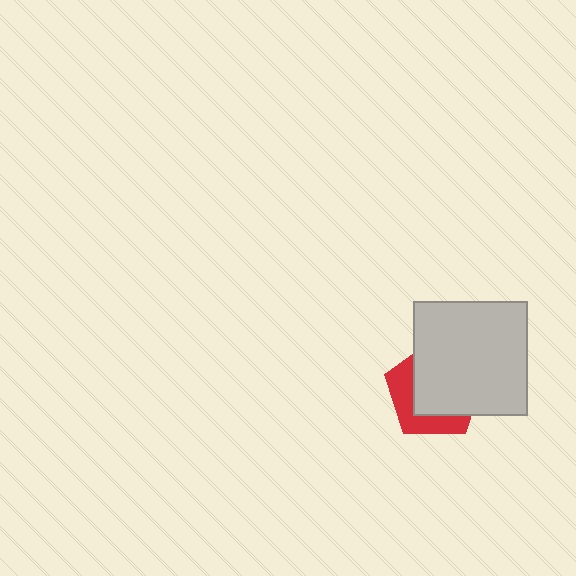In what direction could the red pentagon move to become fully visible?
The red pentagon could move toward the lower-left. That would shift it out from behind the light gray square entirely.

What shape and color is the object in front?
The object in front is a light gray square.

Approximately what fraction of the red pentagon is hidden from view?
Roughly 63% of the red pentagon is hidden behind the light gray square.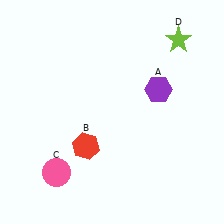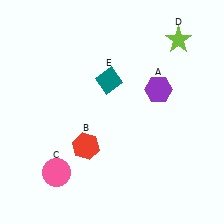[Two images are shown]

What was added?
A teal diamond (E) was added in Image 2.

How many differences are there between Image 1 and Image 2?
There is 1 difference between the two images.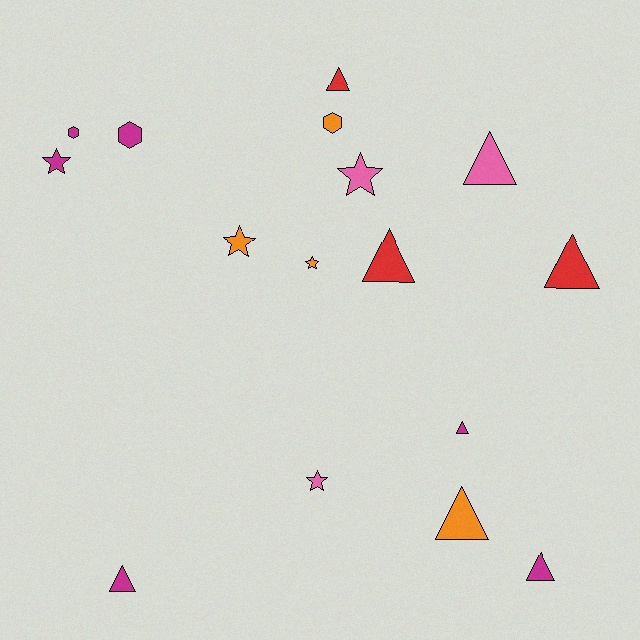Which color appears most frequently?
Magenta, with 6 objects.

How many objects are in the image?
There are 16 objects.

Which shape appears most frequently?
Triangle, with 8 objects.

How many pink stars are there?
There are 2 pink stars.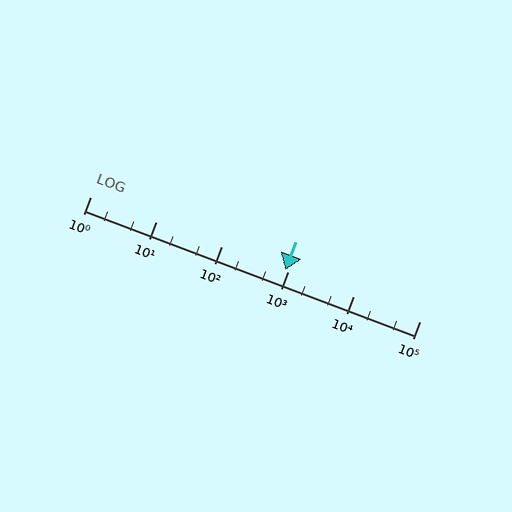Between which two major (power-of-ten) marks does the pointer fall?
The pointer is between 100 and 1000.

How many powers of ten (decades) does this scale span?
The scale spans 5 decades, from 1 to 100000.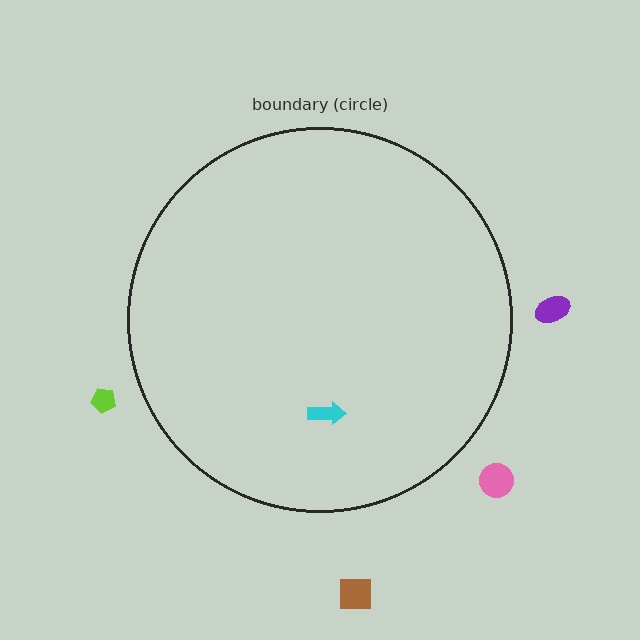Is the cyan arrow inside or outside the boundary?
Inside.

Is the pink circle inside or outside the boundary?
Outside.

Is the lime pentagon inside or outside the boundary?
Outside.